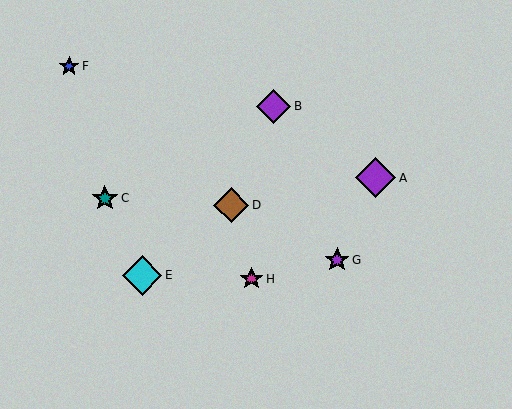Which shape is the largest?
The purple diamond (labeled A) is the largest.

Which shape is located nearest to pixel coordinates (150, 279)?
The cyan diamond (labeled E) at (142, 275) is nearest to that location.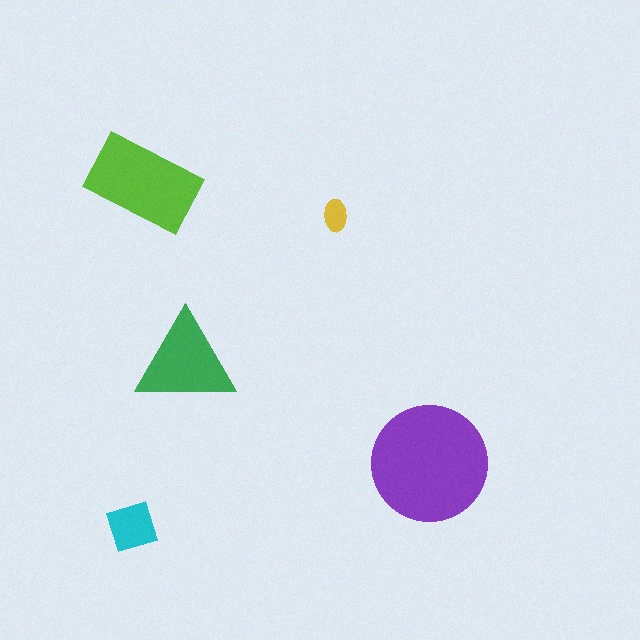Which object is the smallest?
The yellow ellipse.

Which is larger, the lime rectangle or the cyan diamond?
The lime rectangle.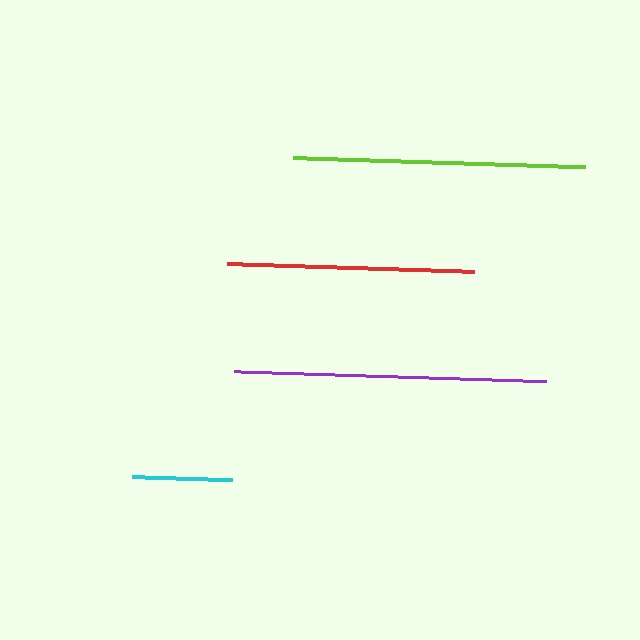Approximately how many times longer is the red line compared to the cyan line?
The red line is approximately 2.5 times the length of the cyan line.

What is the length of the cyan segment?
The cyan segment is approximately 100 pixels long.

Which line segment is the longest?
The purple line is the longest at approximately 312 pixels.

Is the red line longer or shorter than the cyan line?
The red line is longer than the cyan line.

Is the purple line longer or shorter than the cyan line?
The purple line is longer than the cyan line.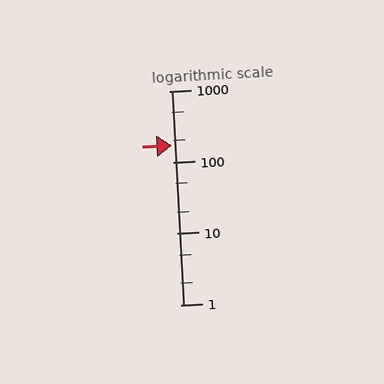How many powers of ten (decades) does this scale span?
The scale spans 3 decades, from 1 to 1000.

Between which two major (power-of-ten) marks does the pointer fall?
The pointer is between 100 and 1000.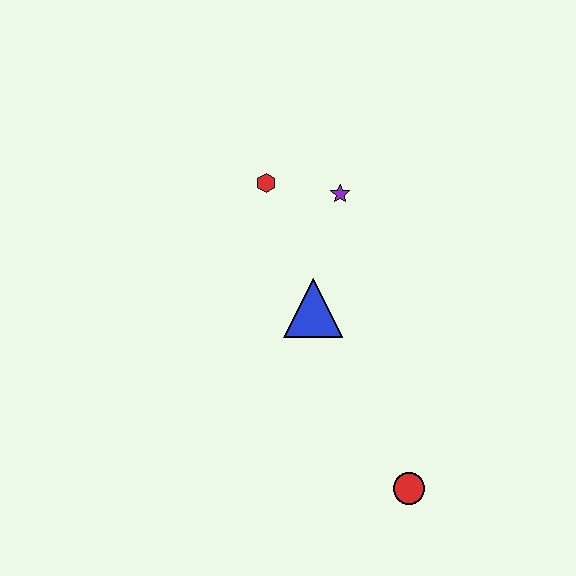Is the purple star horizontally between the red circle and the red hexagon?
Yes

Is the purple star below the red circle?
No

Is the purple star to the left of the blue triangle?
No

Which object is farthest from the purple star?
The red circle is farthest from the purple star.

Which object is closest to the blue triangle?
The purple star is closest to the blue triangle.